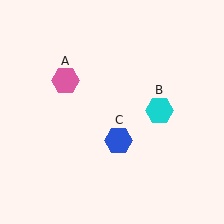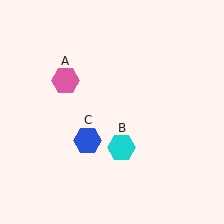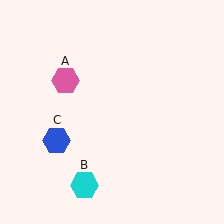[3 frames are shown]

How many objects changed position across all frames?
2 objects changed position: cyan hexagon (object B), blue hexagon (object C).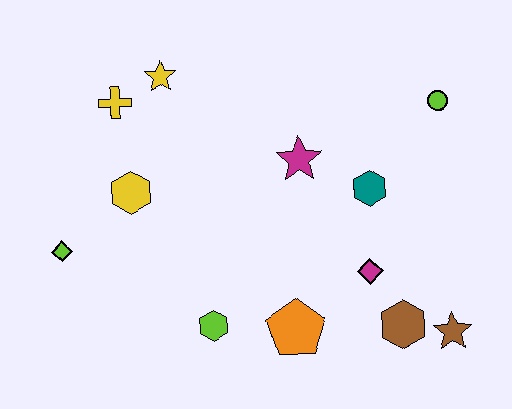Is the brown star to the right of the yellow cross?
Yes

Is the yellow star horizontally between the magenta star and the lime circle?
No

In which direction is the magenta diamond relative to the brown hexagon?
The magenta diamond is above the brown hexagon.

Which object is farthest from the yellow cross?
The brown star is farthest from the yellow cross.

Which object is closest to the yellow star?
The yellow cross is closest to the yellow star.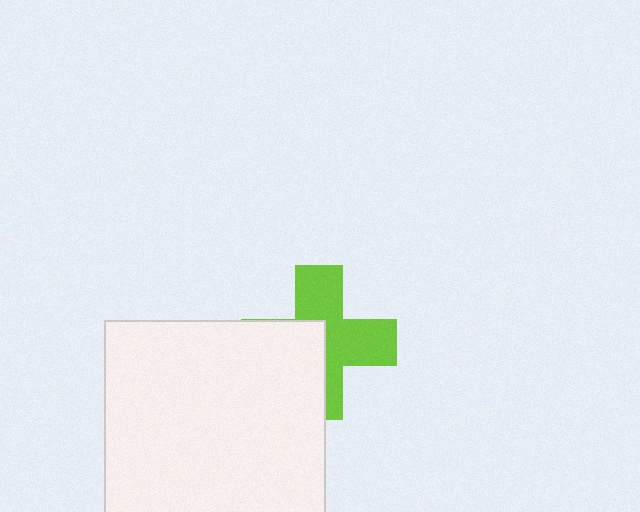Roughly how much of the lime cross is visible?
About half of it is visible (roughly 56%).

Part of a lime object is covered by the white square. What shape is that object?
It is a cross.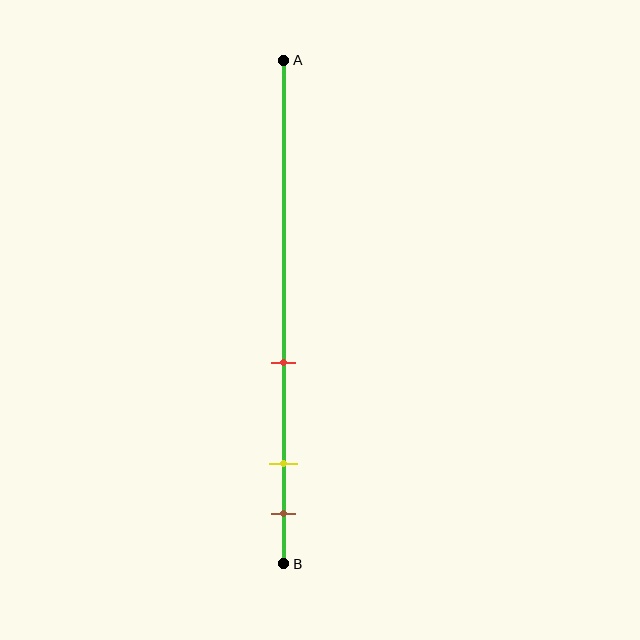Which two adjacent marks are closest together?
The yellow and brown marks are the closest adjacent pair.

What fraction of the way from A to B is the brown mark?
The brown mark is approximately 90% (0.9) of the way from A to B.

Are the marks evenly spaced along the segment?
No, the marks are not evenly spaced.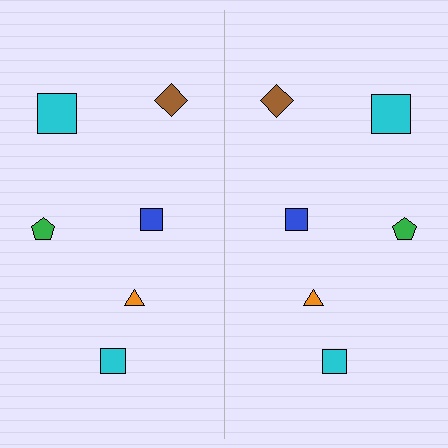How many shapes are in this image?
There are 12 shapes in this image.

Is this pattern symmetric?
Yes, this pattern has bilateral (reflection) symmetry.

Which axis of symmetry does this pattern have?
The pattern has a vertical axis of symmetry running through the center of the image.